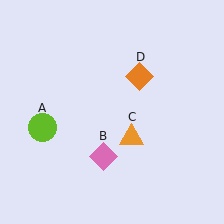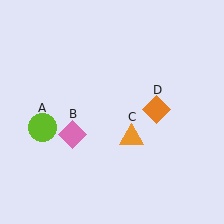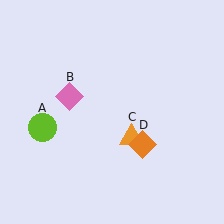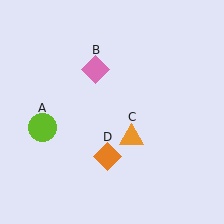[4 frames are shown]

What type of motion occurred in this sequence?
The pink diamond (object B), orange diamond (object D) rotated clockwise around the center of the scene.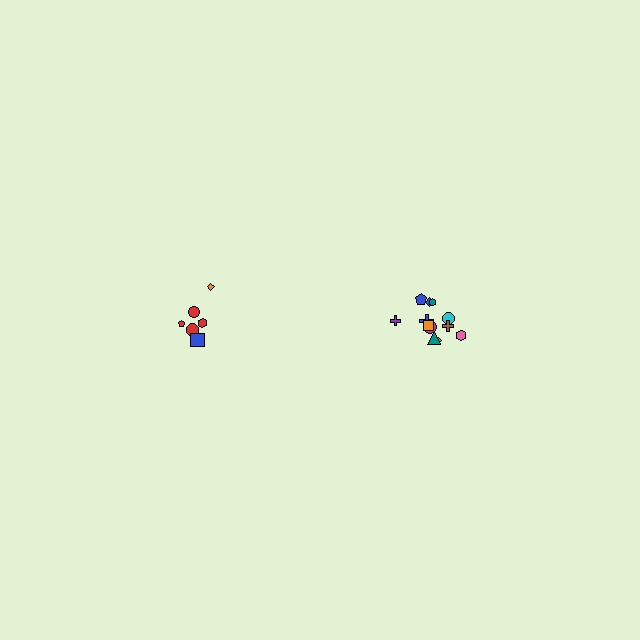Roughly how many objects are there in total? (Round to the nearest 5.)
Roughly 20 objects in total.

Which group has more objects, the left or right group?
The right group.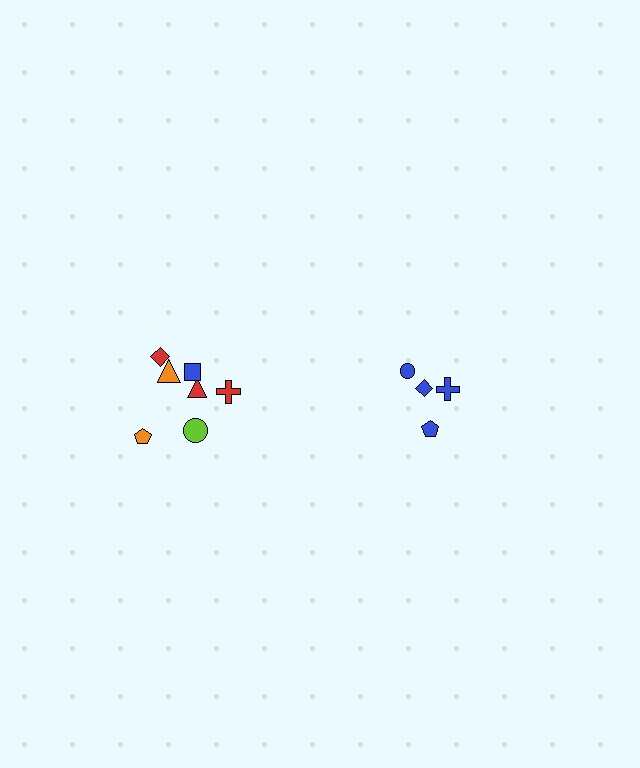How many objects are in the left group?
There are 7 objects.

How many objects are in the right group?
There are 4 objects.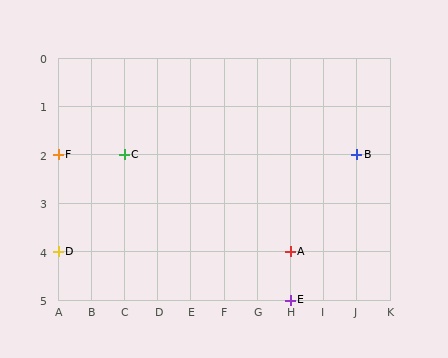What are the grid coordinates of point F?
Point F is at grid coordinates (A, 2).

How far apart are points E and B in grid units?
Points E and B are 2 columns and 3 rows apart (about 3.6 grid units diagonally).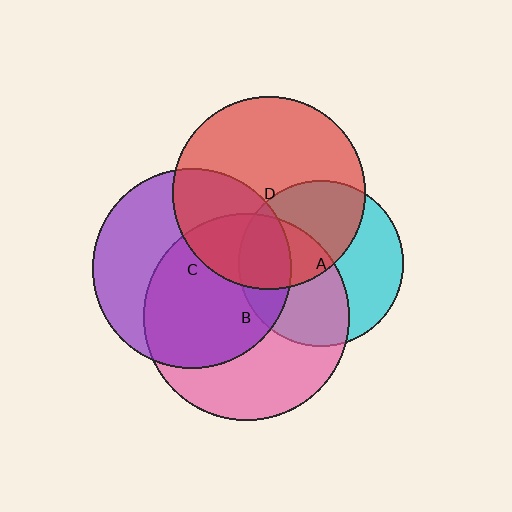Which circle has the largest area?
Circle B (pink).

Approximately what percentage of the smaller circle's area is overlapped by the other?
Approximately 20%.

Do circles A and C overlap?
Yes.